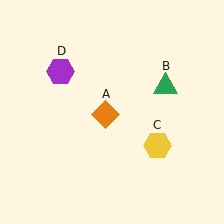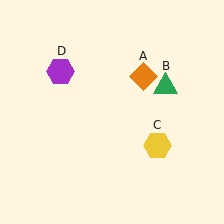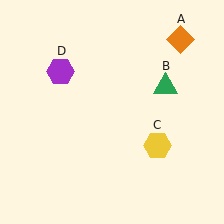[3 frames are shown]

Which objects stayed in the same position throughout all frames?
Green triangle (object B) and yellow hexagon (object C) and purple hexagon (object D) remained stationary.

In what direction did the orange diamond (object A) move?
The orange diamond (object A) moved up and to the right.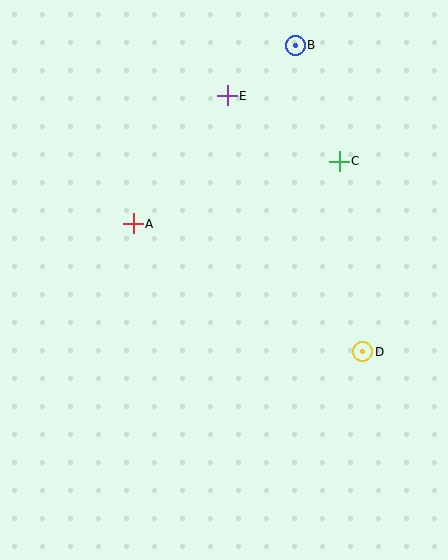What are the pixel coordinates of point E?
Point E is at (227, 96).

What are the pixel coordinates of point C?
Point C is at (339, 161).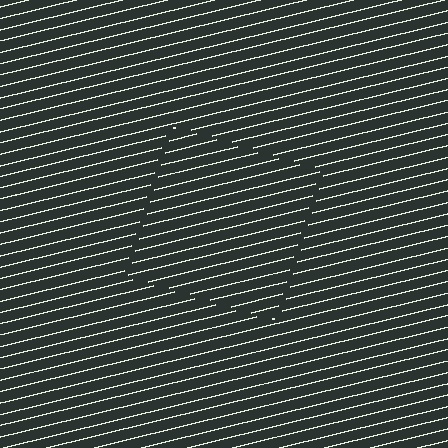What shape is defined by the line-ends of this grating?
An illusory square. The interior of the shape contains the same grating, shifted by half a period — the contour is defined by the phase discontinuity where line-ends from the inner and outer gratings abut.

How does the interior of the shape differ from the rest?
The interior of the shape contains the same grating, shifted by half a period — the contour is defined by the phase discontinuity where line-ends from the inner and outer gratings abut.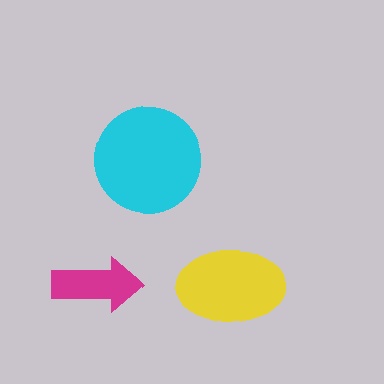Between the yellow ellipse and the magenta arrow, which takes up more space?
The yellow ellipse.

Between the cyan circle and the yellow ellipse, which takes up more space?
The cyan circle.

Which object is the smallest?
The magenta arrow.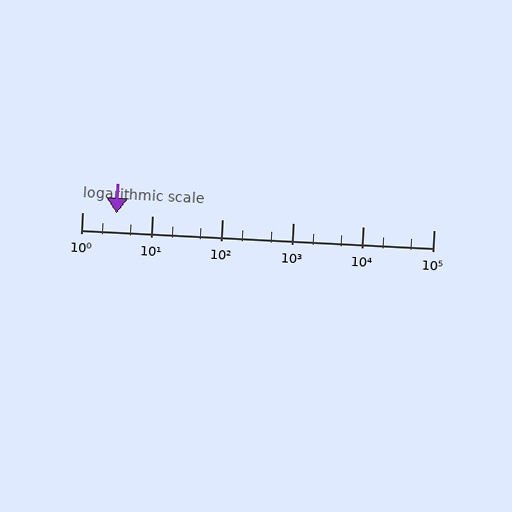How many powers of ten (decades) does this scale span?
The scale spans 5 decades, from 1 to 100000.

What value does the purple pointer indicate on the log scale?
The pointer indicates approximately 3.1.